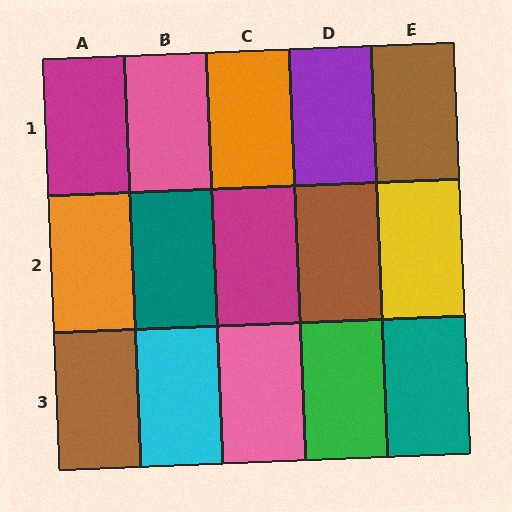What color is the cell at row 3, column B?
Cyan.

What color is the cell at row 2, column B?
Teal.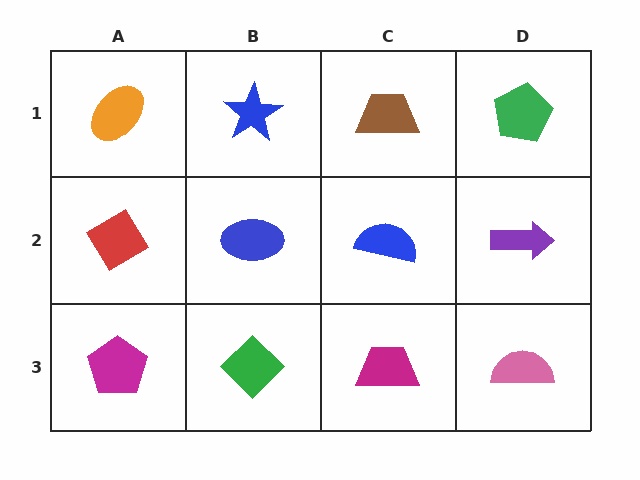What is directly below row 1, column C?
A blue semicircle.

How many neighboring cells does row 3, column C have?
3.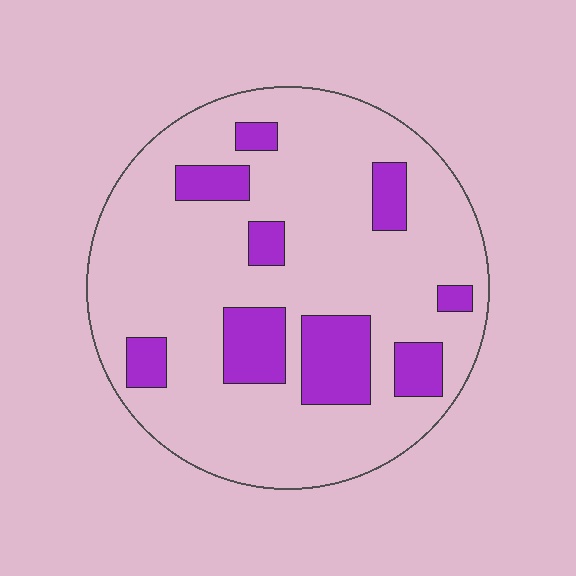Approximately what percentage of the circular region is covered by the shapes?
Approximately 20%.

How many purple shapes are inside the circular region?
9.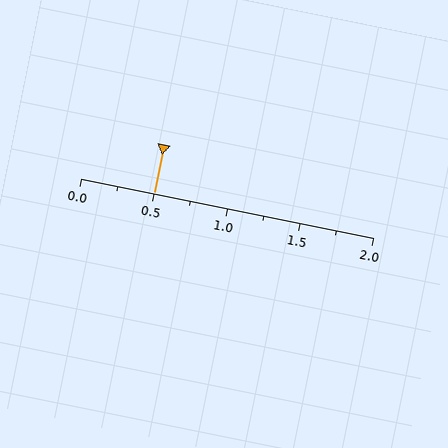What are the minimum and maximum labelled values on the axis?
The axis runs from 0.0 to 2.0.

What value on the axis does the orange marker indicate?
The marker indicates approximately 0.5.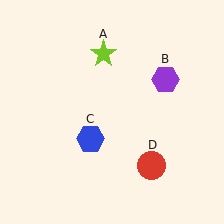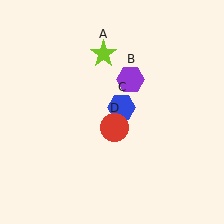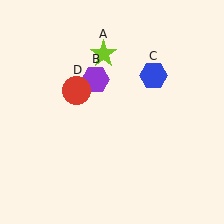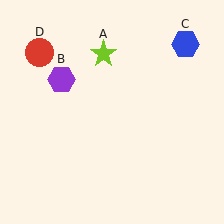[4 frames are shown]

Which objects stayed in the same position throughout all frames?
Lime star (object A) remained stationary.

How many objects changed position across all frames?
3 objects changed position: purple hexagon (object B), blue hexagon (object C), red circle (object D).